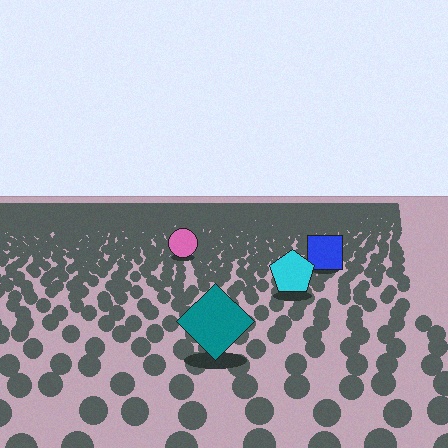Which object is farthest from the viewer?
The pink circle is farthest from the viewer. It appears smaller and the ground texture around it is denser.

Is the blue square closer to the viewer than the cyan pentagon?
No. The cyan pentagon is closer — you can tell from the texture gradient: the ground texture is coarser near it.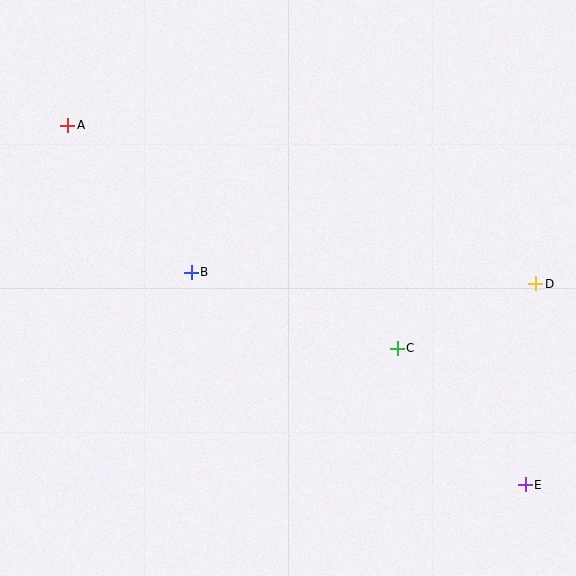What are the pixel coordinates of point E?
Point E is at (525, 485).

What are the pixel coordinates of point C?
Point C is at (397, 348).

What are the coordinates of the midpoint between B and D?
The midpoint between B and D is at (364, 278).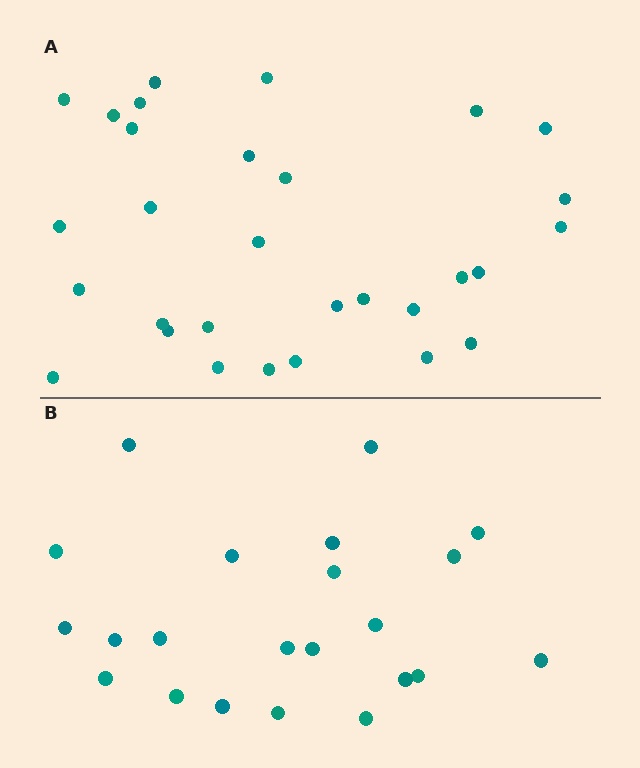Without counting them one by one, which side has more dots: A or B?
Region A (the top region) has more dots.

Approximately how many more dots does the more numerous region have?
Region A has roughly 8 or so more dots than region B.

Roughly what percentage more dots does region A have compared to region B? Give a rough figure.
About 35% more.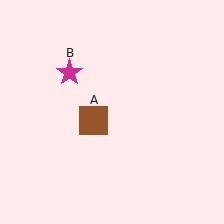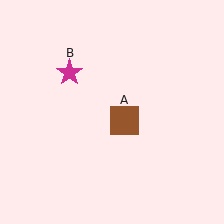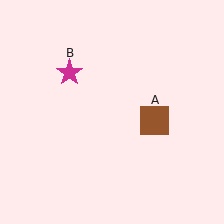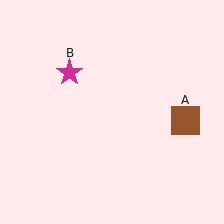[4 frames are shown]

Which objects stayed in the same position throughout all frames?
Magenta star (object B) remained stationary.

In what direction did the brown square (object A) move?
The brown square (object A) moved right.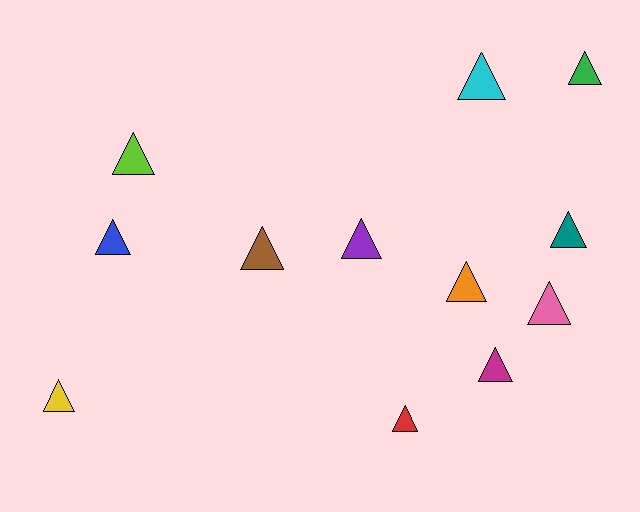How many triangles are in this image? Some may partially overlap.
There are 12 triangles.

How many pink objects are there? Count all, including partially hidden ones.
There is 1 pink object.